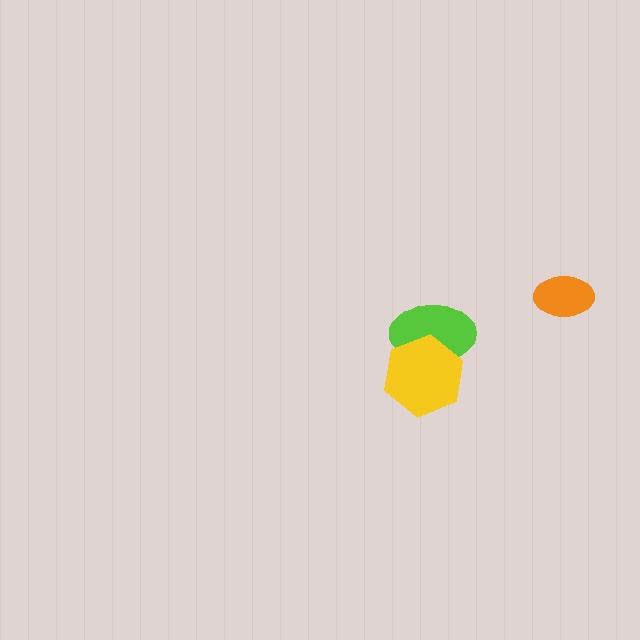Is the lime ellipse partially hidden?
Yes, it is partially covered by another shape.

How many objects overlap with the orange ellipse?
0 objects overlap with the orange ellipse.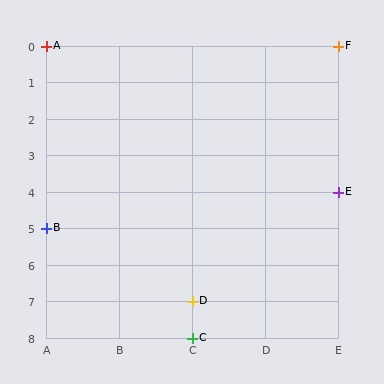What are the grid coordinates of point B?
Point B is at grid coordinates (A, 5).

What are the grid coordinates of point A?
Point A is at grid coordinates (A, 0).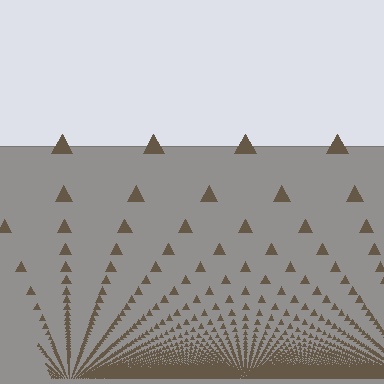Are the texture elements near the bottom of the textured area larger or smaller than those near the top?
Smaller. The gradient is inverted — elements near the bottom are smaller and denser.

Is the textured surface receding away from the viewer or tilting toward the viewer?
The surface appears to tilt toward the viewer. Texture elements get larger and sparser toward the top.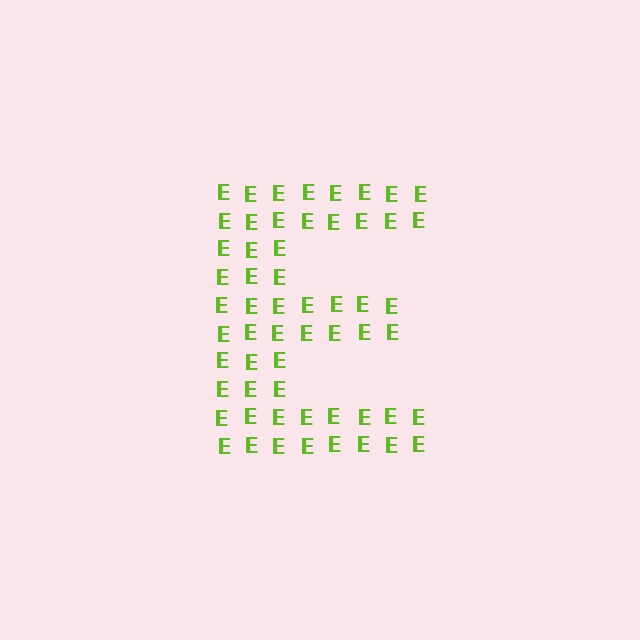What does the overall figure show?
The overall figure shows the letter E.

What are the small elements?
The small elements are letter E's.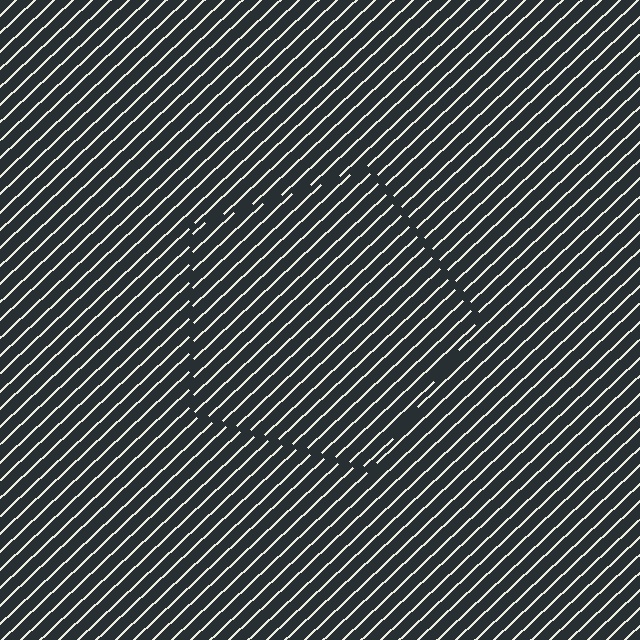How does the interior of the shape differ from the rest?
The interior of the shape contains the same grating, shifted by half a period — the contour is defined by the phase discontinuity where line-ends from the inner and outer gratings abut.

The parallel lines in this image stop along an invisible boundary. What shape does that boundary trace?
An illusory pentagon. The interior of the shape contains the same grating, shifted by half a period — the contour is defined by the phase discontinuity where line-ends from the inner and outer gratings abut.